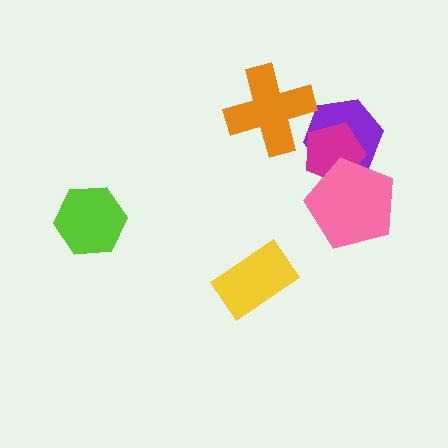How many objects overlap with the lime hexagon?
0 objects overlap with the lime hexagon.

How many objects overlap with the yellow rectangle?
0 objects overlap with the yellow rectangle.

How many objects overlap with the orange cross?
0 objects overlap with the orange cross.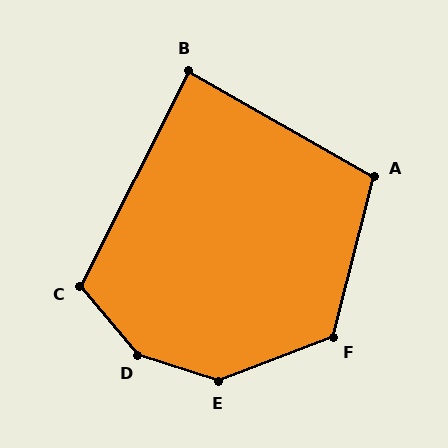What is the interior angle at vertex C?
Approximately 113 degrees (obtuse).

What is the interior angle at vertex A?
Approximately 105 degrees (obtuse).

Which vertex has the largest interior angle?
D, at approximately 148 degrees.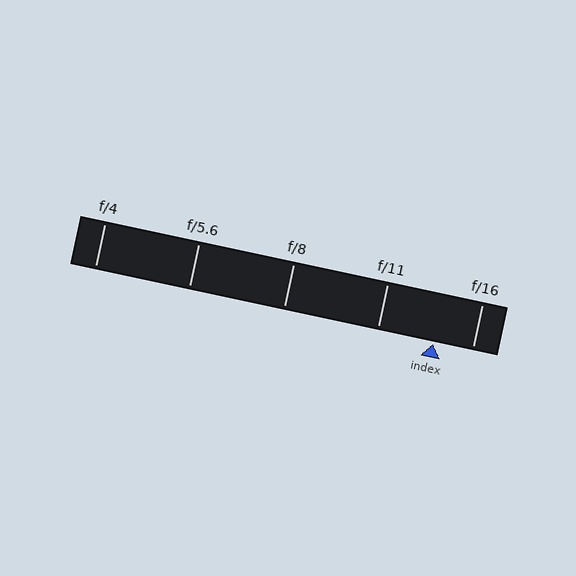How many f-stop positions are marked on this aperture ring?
There are 5 f-stop positions marked.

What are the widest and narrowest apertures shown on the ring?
The widest aperture shown is f/4 and the narrowest is f/16.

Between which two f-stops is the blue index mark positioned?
The index mark is between f/11 and f/16.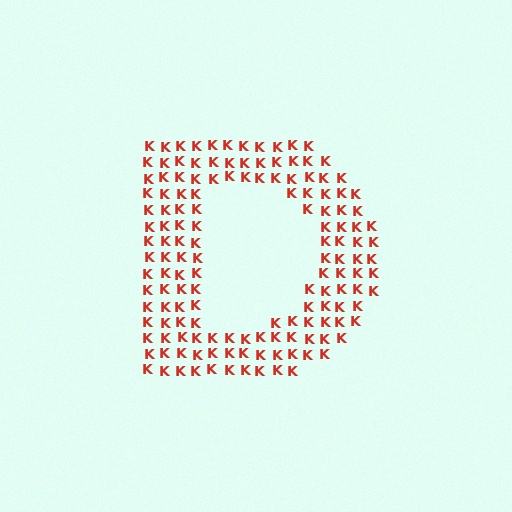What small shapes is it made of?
It is made of small letter K's.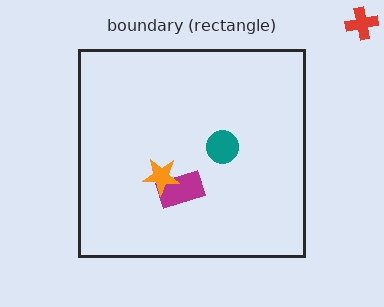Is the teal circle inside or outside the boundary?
Inside.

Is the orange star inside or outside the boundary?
Inside.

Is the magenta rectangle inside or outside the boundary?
Inside.